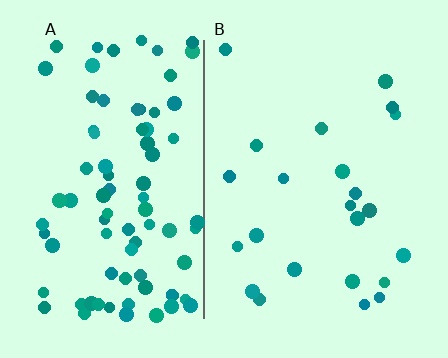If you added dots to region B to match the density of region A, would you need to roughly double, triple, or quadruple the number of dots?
Approximately quadruple.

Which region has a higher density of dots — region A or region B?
A (the left).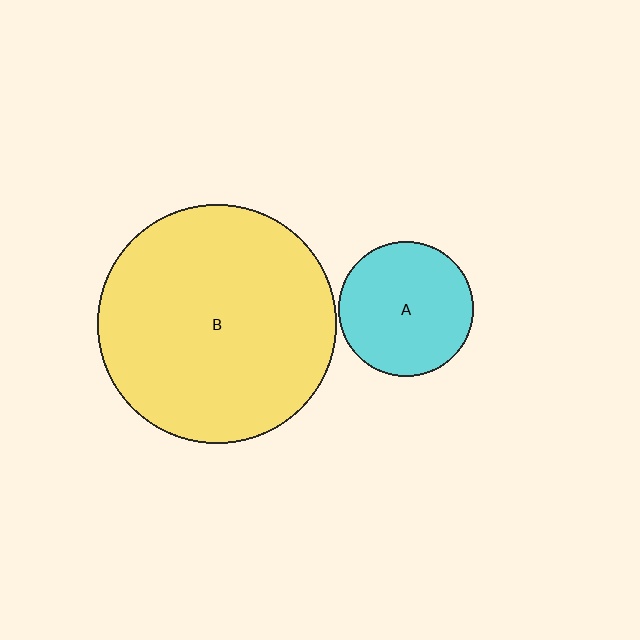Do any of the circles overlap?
No, none of the circles overlap.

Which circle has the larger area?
Circle B (yellow).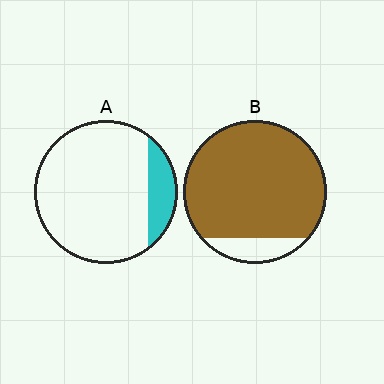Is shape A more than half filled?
No.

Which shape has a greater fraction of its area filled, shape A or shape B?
Shape B.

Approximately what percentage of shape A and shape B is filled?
A is approximately 15% and B is approximately 90%.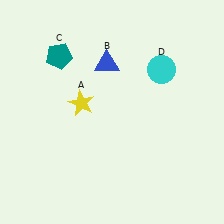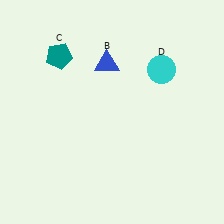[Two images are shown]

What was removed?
The yellow star (A) was removed in Image 2.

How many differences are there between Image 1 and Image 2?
There is 1 difference between the two images.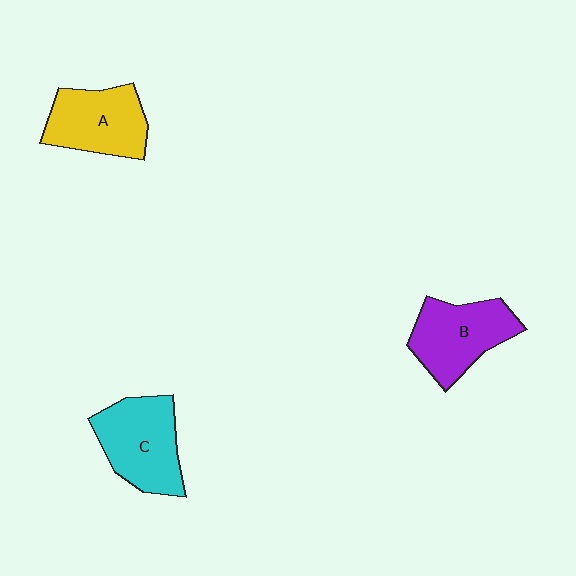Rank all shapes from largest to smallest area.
From largest to smallest: C (cyan), B (purple), A (yellow).